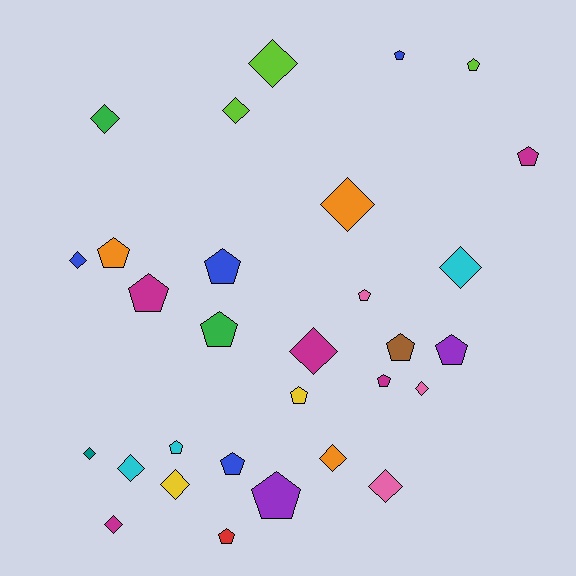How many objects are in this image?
There are 30 objects.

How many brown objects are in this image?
There is 1 brown object.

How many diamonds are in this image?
There are 14 diamonds.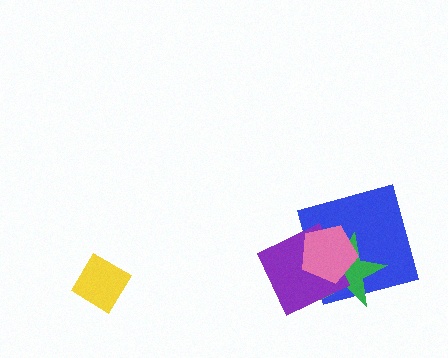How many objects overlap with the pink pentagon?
3 objects overlap with the pink pentagon.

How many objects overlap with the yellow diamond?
0 objects overlap with the yellow diamond.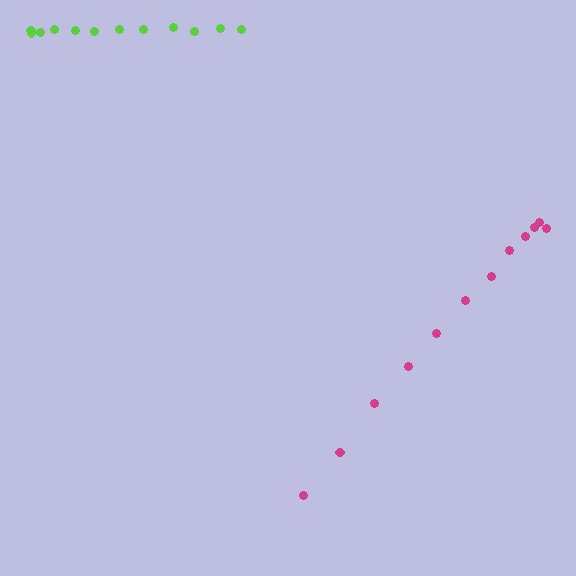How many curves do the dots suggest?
There are 2 distinct paths.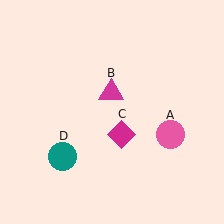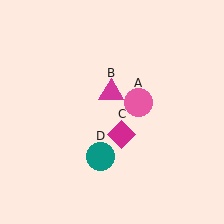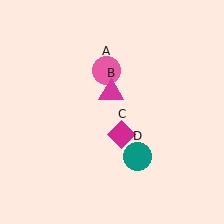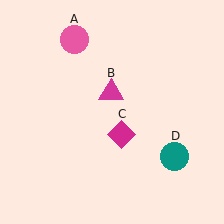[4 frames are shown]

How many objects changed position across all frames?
2 objects changed position: pink circle (object A), teal circle (object D).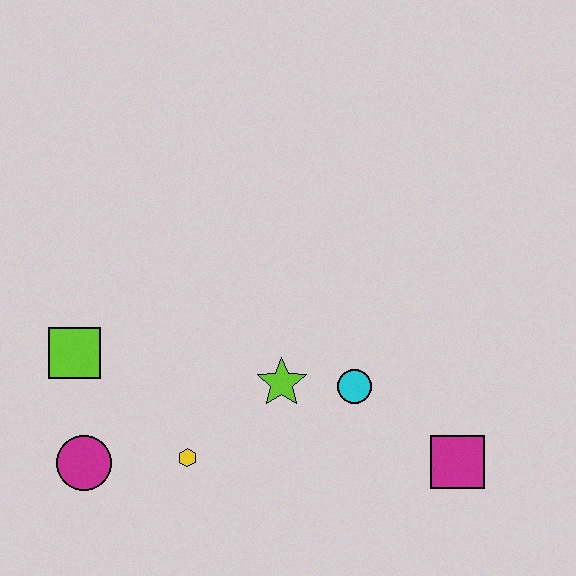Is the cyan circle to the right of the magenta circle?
Yes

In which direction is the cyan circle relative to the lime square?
The cyan circle is to the right of the lime square.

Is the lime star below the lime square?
Yes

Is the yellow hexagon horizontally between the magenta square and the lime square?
Yes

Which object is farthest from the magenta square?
The lime square is farthest from the magenta square.